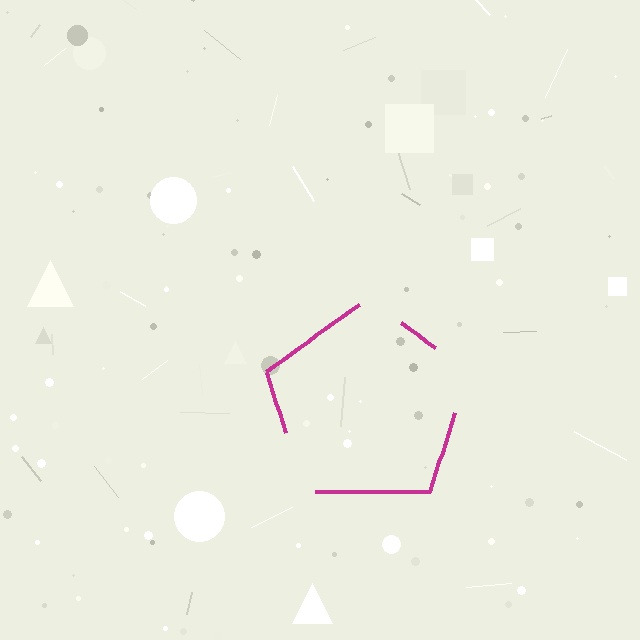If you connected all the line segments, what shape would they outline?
They would outline a pentagon.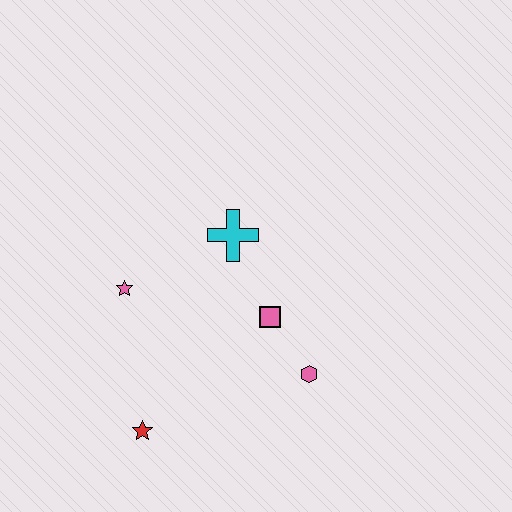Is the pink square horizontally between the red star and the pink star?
No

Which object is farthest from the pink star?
The pink hexagon is farthest from the pink star.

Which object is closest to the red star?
The pink star is closest to the red star.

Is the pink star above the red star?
Yes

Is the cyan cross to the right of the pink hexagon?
No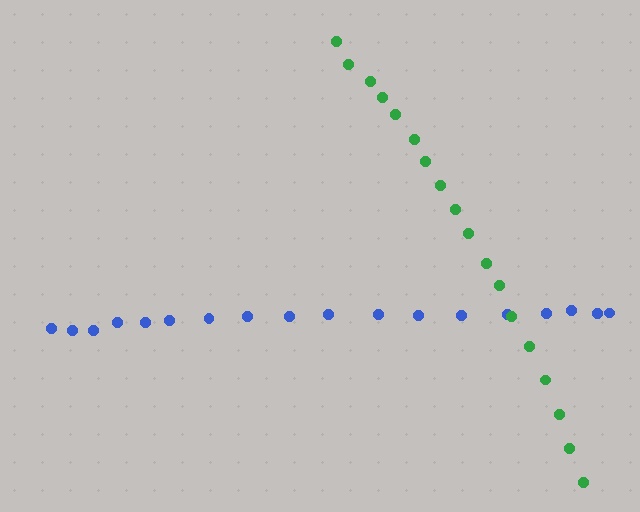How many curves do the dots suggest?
There are 2 distinct paths.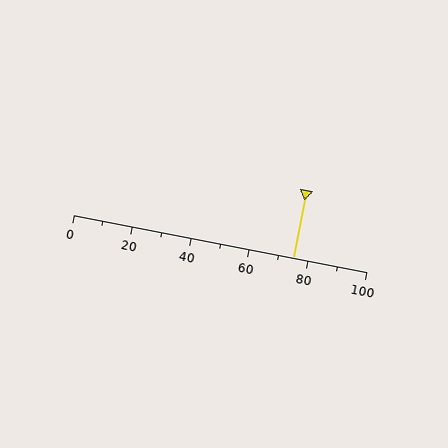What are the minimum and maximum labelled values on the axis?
The axis runs from 0 to 100.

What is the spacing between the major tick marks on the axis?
The major ticks are spaced 20 apart.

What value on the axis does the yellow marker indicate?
The marker indicates approximately 75.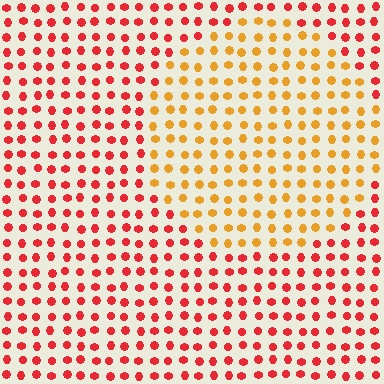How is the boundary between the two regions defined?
The boundary is defined purely by a slight shift in hue (about 41 degrees). Spacing, size, and orientation are identical on both sides.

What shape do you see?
I see a circle.